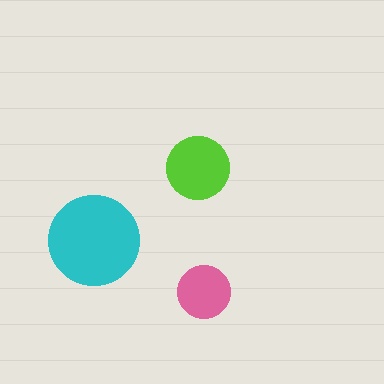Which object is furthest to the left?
The cyan circle is leftmost.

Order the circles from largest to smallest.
the cyan one, the lime one, the pink one.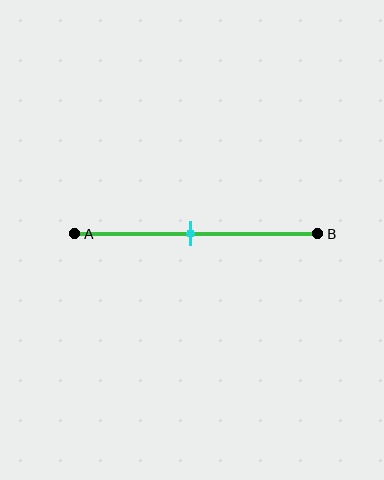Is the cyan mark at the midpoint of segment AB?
Yes, the mark is approximately at the midpoint.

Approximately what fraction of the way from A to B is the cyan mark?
The cyan mark is approximately 50% of the way from A to B.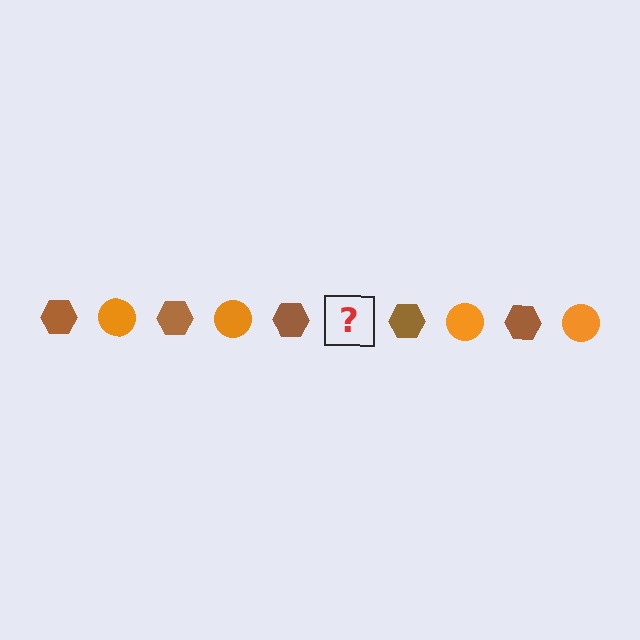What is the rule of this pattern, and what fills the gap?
The rule is that the pattern alternates between brown hexagon and orange circle. The gap should be filled with an orange circle.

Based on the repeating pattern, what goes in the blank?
The blank should be an orange circle.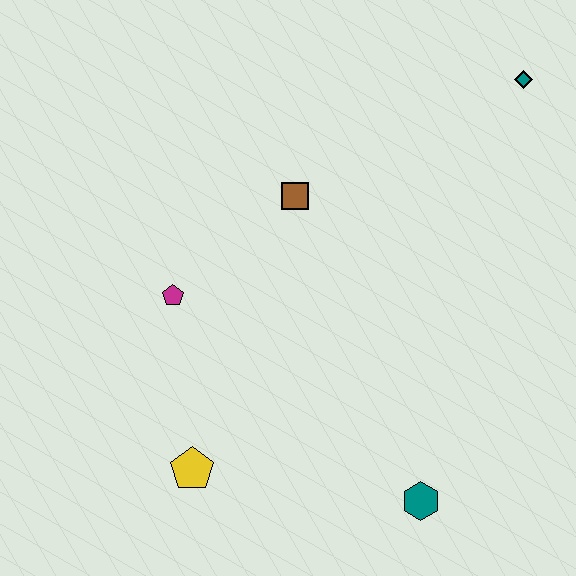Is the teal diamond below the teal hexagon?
No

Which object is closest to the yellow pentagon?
The magenta pentagon is closest to the yellow pentagon.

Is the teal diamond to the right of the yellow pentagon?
Yes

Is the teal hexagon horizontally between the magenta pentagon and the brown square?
No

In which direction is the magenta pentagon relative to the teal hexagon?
The magenta pentagon is to the left of the teal hexagon.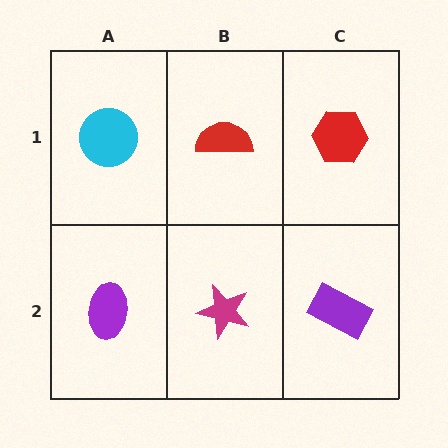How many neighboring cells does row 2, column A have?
2.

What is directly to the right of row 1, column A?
A red semicircle.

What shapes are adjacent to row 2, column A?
A cyan circle (row 1, column A), a magenta star (row 2, column B).